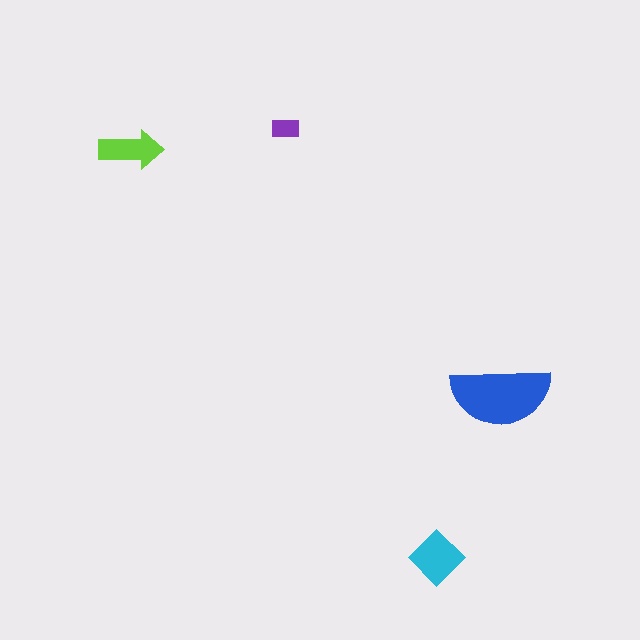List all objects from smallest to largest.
The purple rectangle, the lime arrow, the cyan diamond, the blue semicircle.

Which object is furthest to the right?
The blue semicircle is rightmost.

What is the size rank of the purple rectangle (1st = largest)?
4th.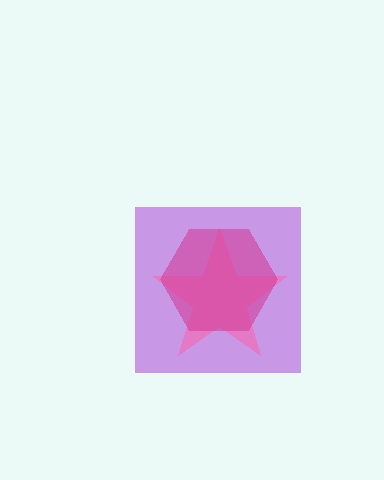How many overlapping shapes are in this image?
There are 3 overlapping shapes in the image.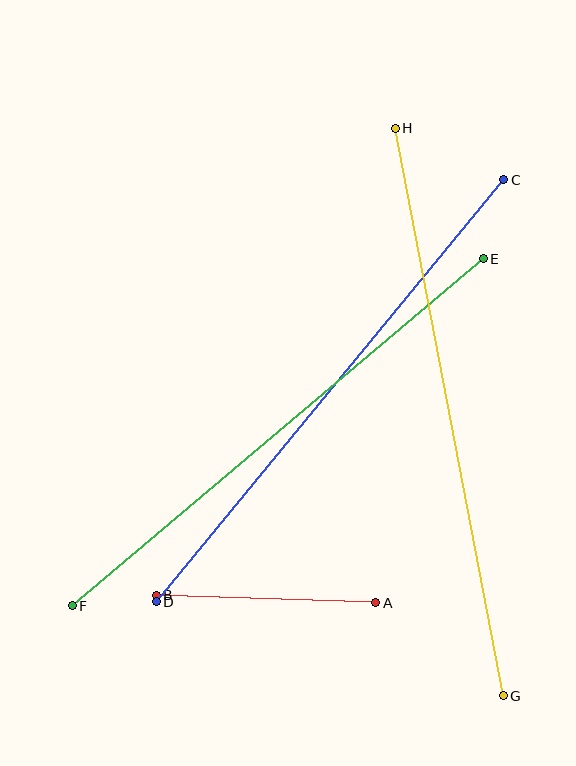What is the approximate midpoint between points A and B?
The midpoint is at approximately (266, 599) pixels.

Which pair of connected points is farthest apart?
Points G and H are farthest apart.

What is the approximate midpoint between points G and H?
The midpoint is at approximately (449, 412) pixels.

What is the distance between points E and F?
The distance is approximately 538 pixels.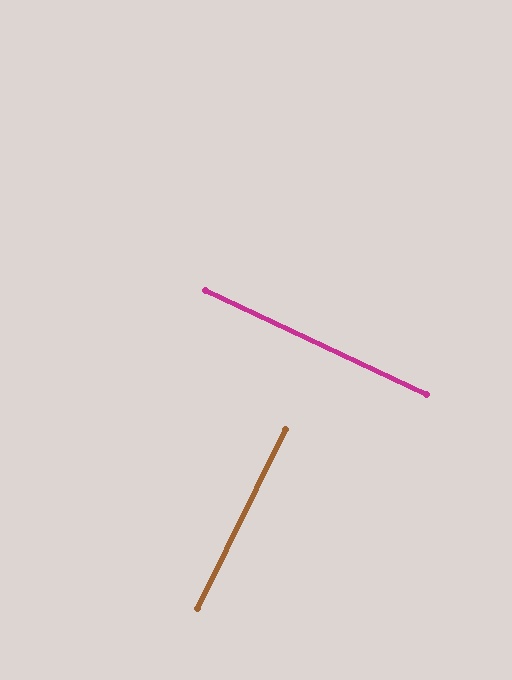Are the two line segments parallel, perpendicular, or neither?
Perpendicular — they meet at approximately 89°.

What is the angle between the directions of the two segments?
Approximately 89 degrees.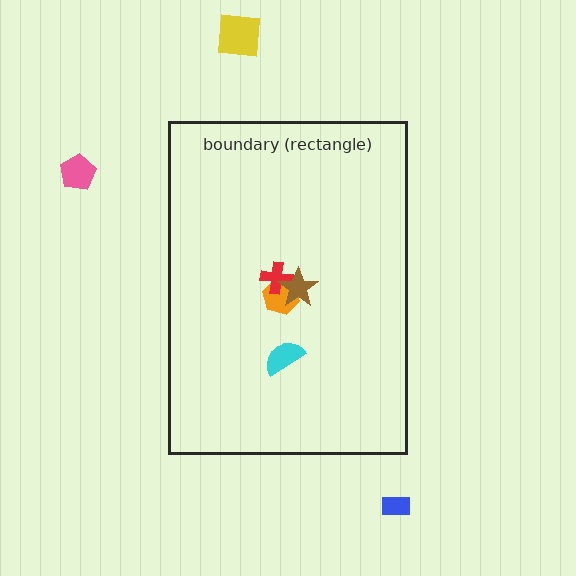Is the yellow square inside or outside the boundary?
Outside.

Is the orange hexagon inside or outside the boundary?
Inside.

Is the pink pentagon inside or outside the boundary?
Outside.